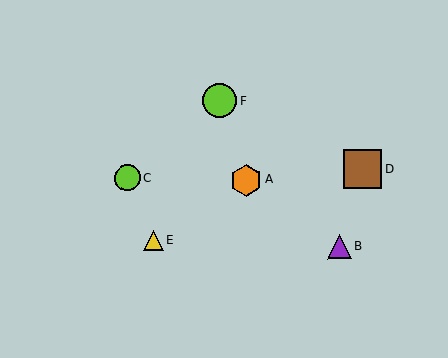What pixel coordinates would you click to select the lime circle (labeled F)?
Click at (220, 101) to select the lime circle F.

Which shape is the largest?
The brown square (labeled D) is the largest.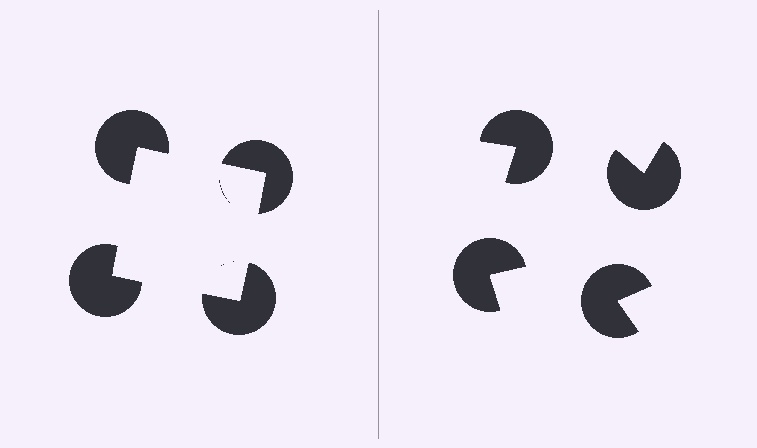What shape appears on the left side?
An illusory square.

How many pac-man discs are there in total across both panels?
8 — 4 on each side.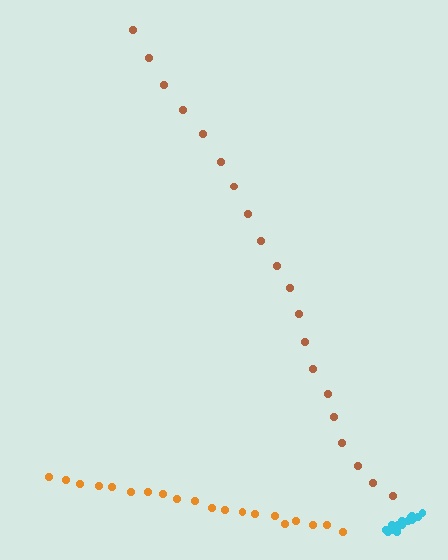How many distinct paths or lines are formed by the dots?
There are 3 distinct paths.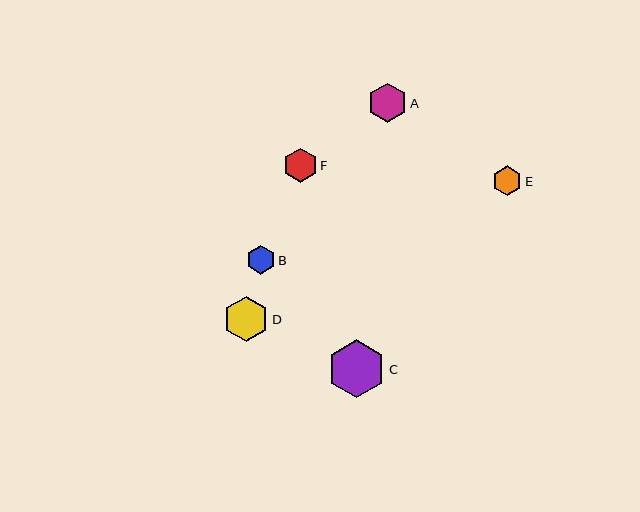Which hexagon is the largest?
Hexagon C is the largest with a size of approximately 58 pixels.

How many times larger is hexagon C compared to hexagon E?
Hexagon C is approximately 2.0 times the size of hexagon E.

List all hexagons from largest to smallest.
From largest to smallest: C, D, A, F, E, B.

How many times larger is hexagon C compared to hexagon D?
Hexagon C is approximately 1.3 times the size of hexagon D.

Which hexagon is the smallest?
Hexagon B is the smallest with a size of approximately 29 pixels.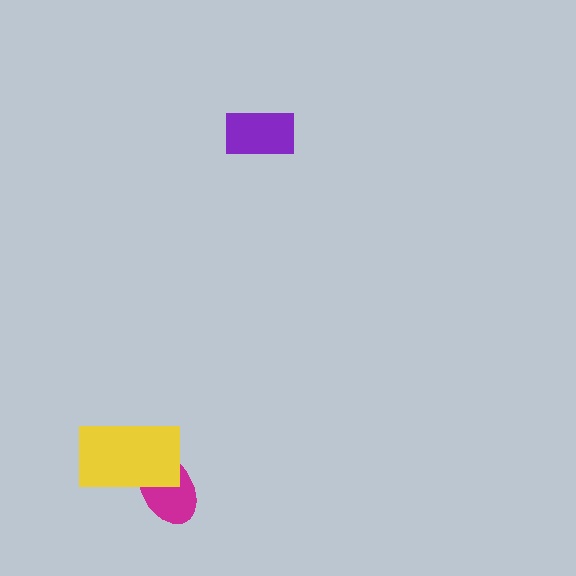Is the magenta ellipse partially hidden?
Yes, it is partially covered by another shape.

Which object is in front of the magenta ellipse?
The yellow rectangle is in front of the magenta ellipse.